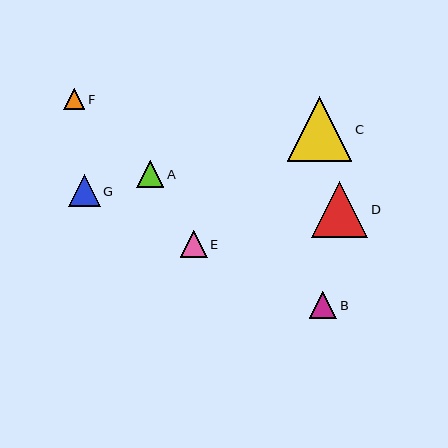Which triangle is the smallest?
Triangle F is the smallest with a size of approximately 22 pixels.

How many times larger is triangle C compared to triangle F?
Triangle C is approximately 3.0 times the size of triangle F.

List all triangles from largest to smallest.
From largest to smallest: C, D, G, B, E, A, F.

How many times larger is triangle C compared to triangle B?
Triangle C is approximately 2.3 times the size of triangle B.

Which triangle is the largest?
Triangle C is the largest with a size of approximately 65 pixels.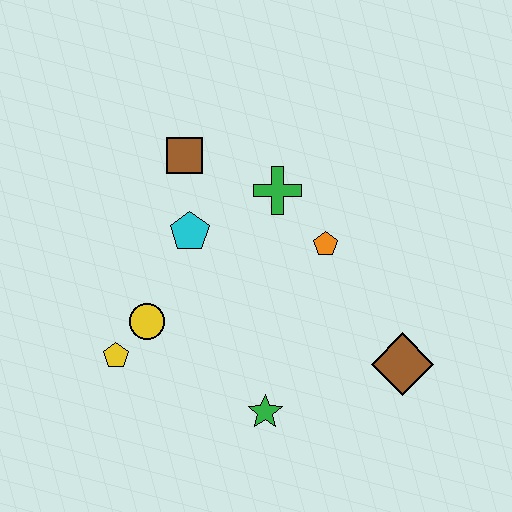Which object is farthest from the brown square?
The brown diamond is farthest from the brown square.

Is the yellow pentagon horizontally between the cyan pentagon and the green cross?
No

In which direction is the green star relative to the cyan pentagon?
The green star is below the cyan pentagon.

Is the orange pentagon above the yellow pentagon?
Yes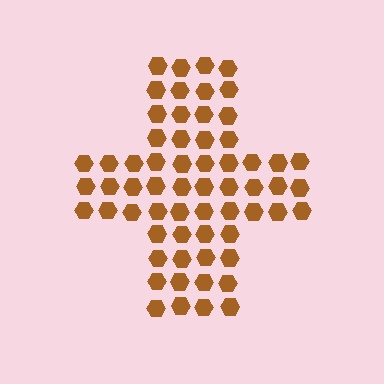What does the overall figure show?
The overall figure shows a cross.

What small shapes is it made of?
It is made of small hexagons.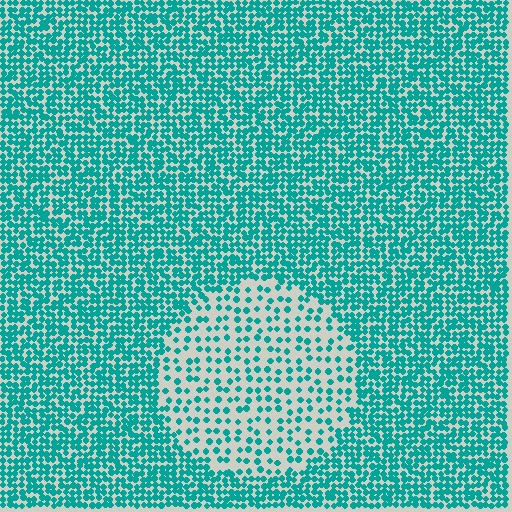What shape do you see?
I see a circle.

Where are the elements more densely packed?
The elements are more densely packed outside the circle boundary.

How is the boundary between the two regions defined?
The boundary is defined by a change in element density (approximately 2.5x ratio). All elements are the same color, size, and shape.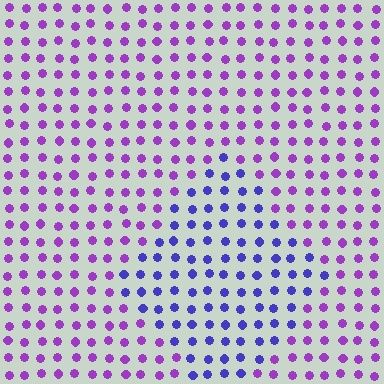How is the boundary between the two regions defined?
The boundary is defined purely by a slight shift in hue (about 40 degrees). Spacing, size, and orientation are identical on both sides.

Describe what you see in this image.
The image is filled with small purple elements in a uniform arrangement. A diamond-shaped region is visible where the elements are tinted to a slightly different hue, forming a subtle color boundary.